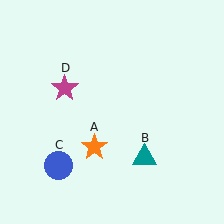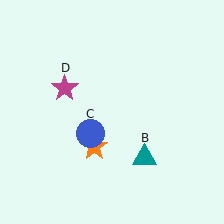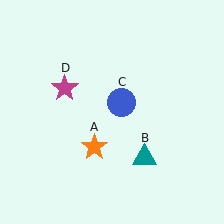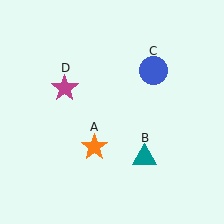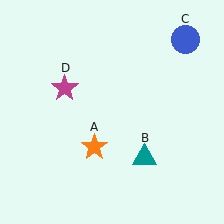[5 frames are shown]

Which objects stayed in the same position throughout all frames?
Orange star (object A) and teal triangle (object B) and magenta star (object D) remained stationary.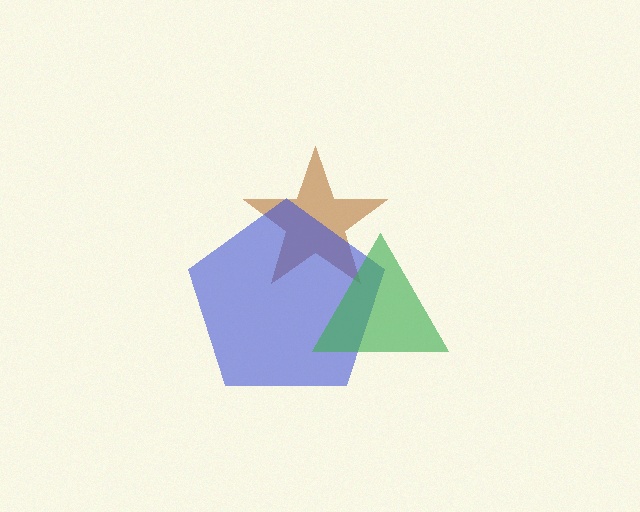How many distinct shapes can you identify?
There are 3 distinct shapes: a brown star, a blue pentagon, a green triangle.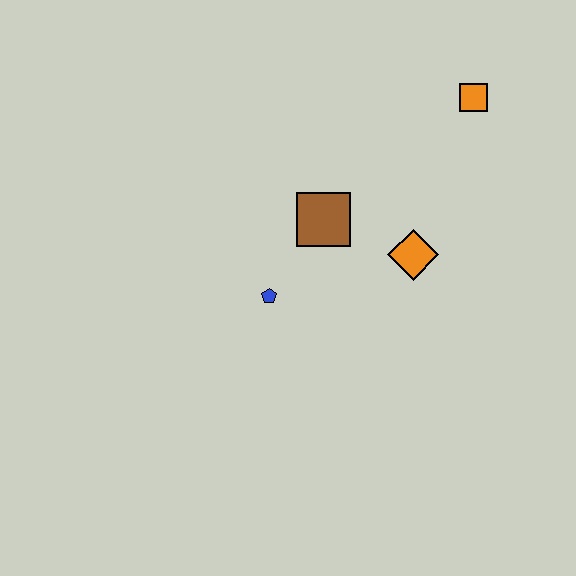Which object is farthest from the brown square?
The orange square is farthest from the brown square.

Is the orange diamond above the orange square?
No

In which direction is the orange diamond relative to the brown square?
The orange diamond is to the right of the brown square.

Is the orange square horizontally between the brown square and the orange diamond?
No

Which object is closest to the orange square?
The orange diamond is closest to the orange square.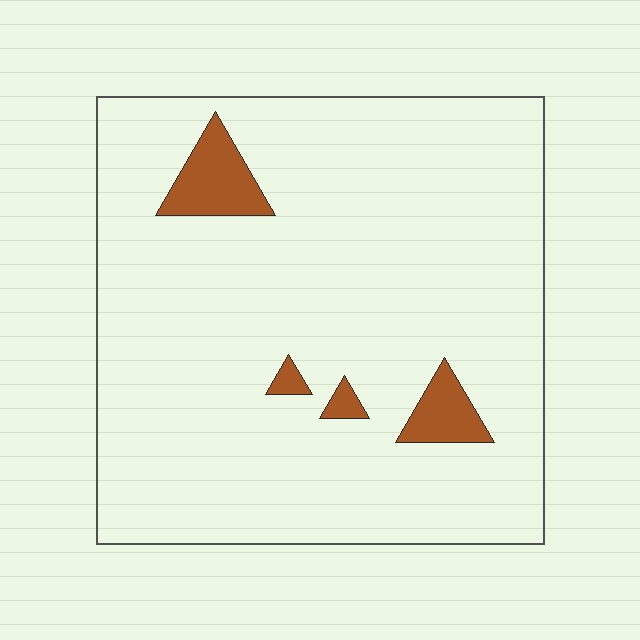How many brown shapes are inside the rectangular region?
4.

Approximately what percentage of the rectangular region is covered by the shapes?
Approximately 5%.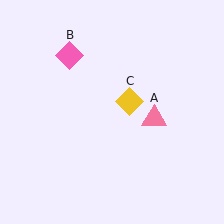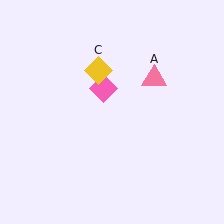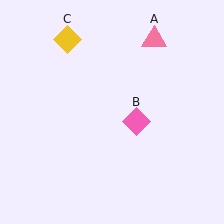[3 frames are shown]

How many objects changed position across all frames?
3 objects changed position: pink triangle (object A), pink diamond (object B), yellow diamond (object C).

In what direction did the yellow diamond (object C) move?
The yellow diamond (object C) moved up and to the left.